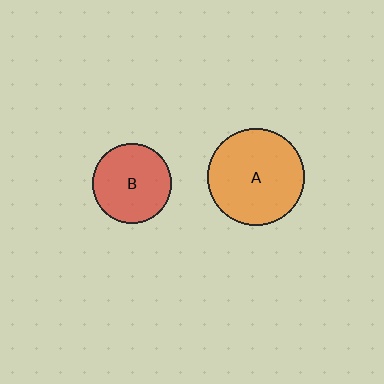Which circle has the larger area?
Circle A (orange).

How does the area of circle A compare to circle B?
Approximately 1.5 times.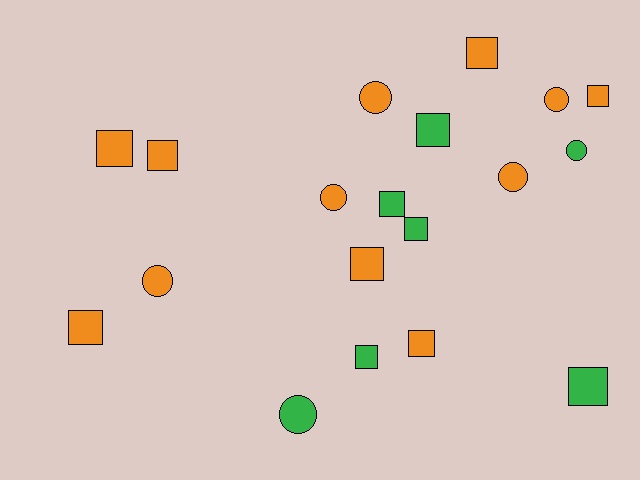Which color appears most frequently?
Orange, with 12 objects.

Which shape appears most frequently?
Square, with 12 objects.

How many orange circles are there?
There are 5 orange circles.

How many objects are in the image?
There are 19 objects.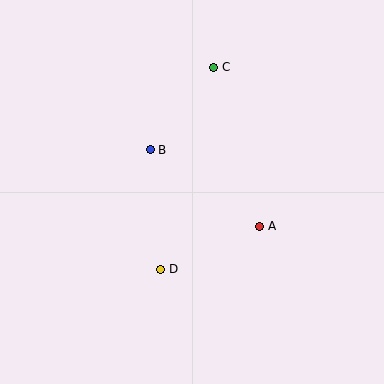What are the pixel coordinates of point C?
Point C is at (214, 67).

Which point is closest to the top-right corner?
Point C is closest to the top-right corner.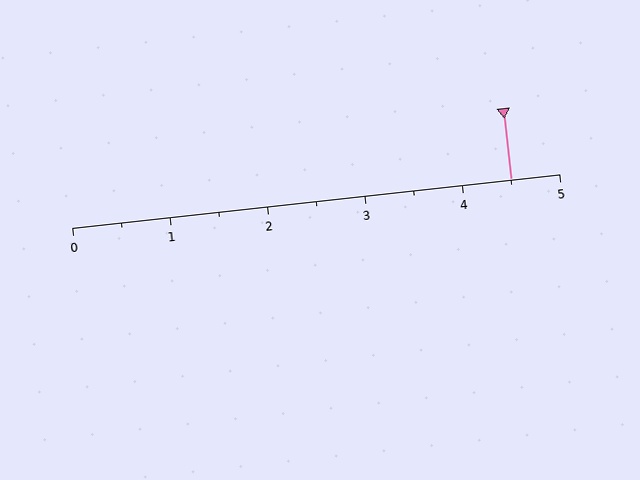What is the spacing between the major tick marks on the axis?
The major ticks are spaced 1 apart.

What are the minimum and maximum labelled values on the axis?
The axis runs from 0 to 5.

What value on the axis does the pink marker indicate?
The marker indicates approximately 4.5.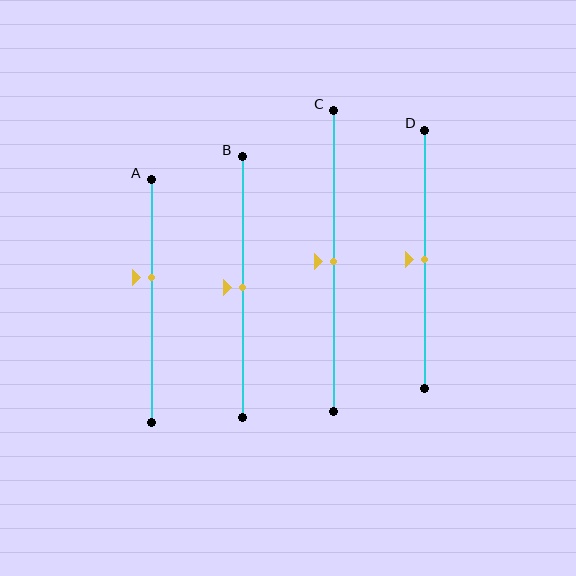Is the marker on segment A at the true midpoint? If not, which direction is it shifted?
No, the marker on segment A is shifted upward by about 10% of the segment length.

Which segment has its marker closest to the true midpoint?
Segment B has its marker closest to the true midpoint.